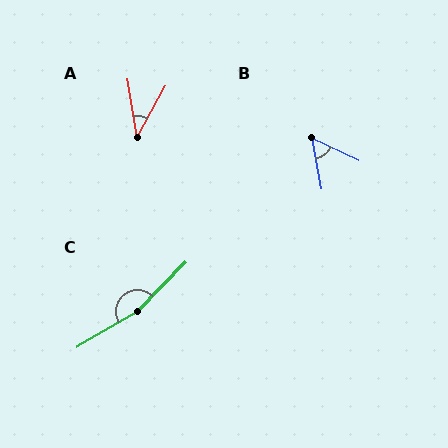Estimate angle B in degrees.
Approximately 54 degrees.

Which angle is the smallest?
A, at approximately 39 degrees.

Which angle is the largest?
C, at approximately 165 degrees.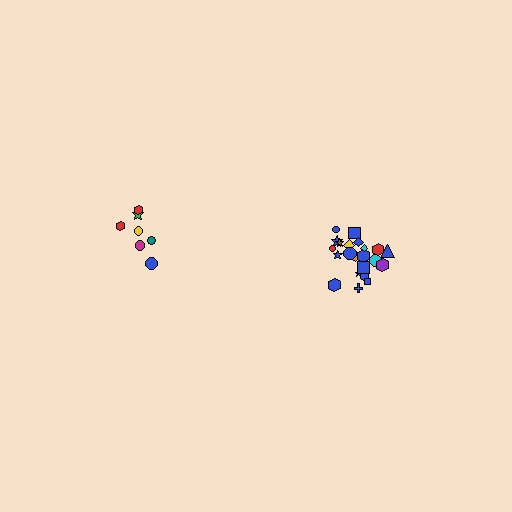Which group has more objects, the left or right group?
The right group.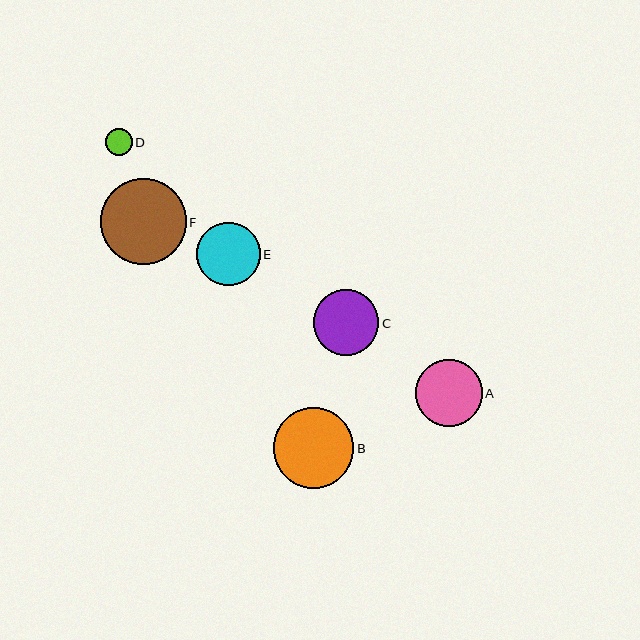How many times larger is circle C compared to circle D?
Circle C is approximately 2.4 times the size of circle D.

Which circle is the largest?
Circle F is the largest with a size of approximately 86 pixels.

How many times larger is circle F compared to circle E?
Circle F is approximately 1.4 times the size of circle E.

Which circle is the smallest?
Circle D is the smallest with a size of approximately 27 pixels.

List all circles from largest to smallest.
From largest to smallest: F, B, A, C, E, D.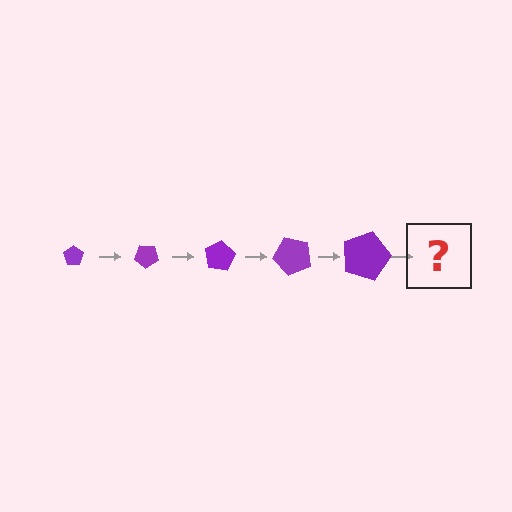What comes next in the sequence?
The next element should be a pentagon, larger than the previous one and rotated 200 degrees from the start.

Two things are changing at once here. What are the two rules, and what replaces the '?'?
The two rules are that the pentagon grows larger each step and it rotates 40 degrees each step. The '?' should be a pentagon, larger than the previous one and rotated 200 degrees from the start.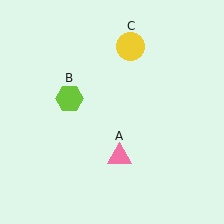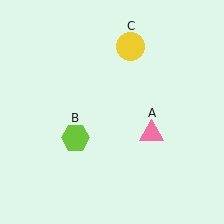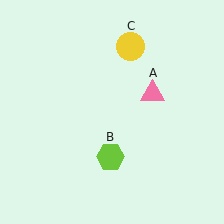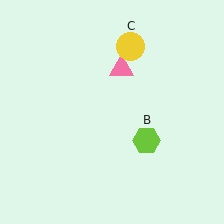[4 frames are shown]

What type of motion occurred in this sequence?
The pink triangle (object A), lime hexagon (object B) rotated counterclockwise around the center of the scene.